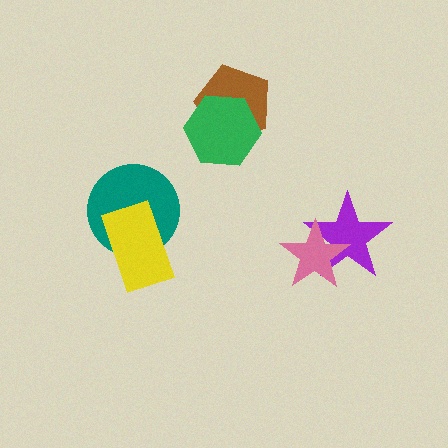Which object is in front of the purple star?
The pink star is in front of the purple star.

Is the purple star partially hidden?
Yes, it is partially covered by another shape.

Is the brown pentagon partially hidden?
Yes, it is partially covered by another shape.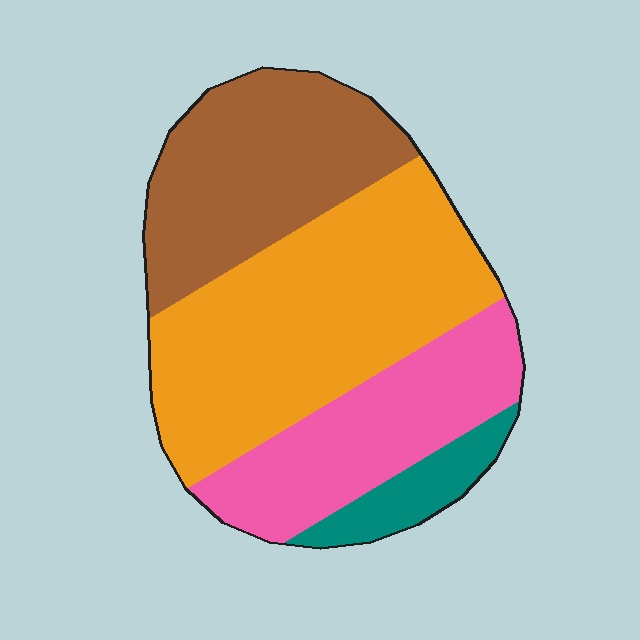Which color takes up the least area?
Teal, at roughly 5%.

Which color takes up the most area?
Orange, at roughly 40%.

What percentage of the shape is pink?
Pink takes up about one quarter (1/4) of the shape.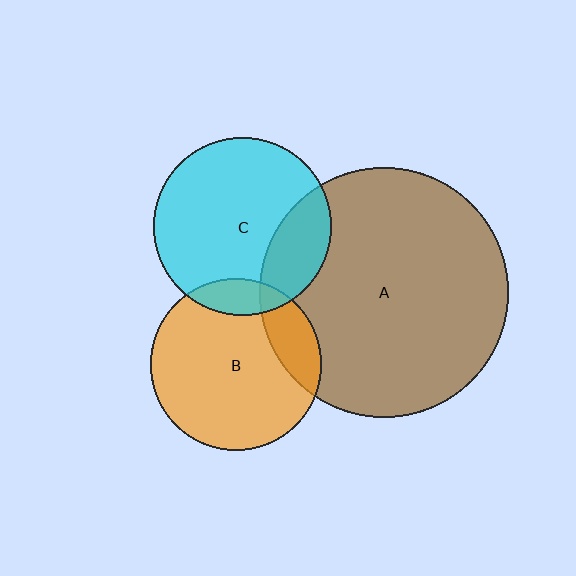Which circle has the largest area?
Circle A (brown).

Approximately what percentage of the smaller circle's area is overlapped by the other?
Approximately 10%.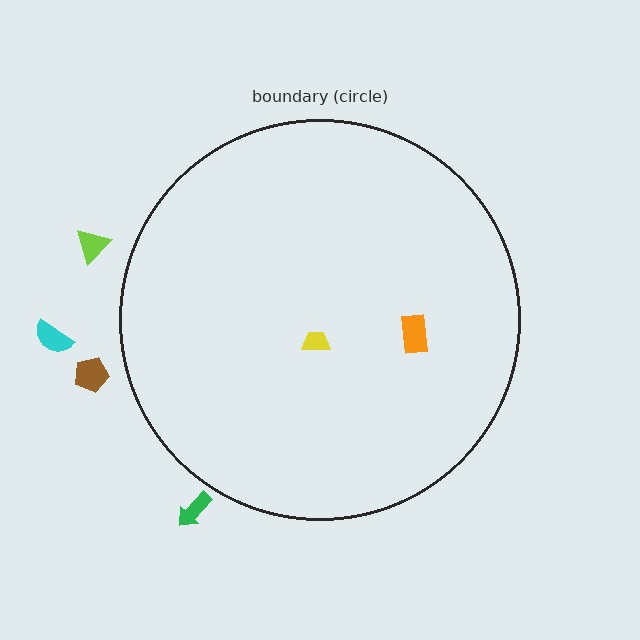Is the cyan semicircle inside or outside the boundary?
Outside.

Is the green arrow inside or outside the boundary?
Outside.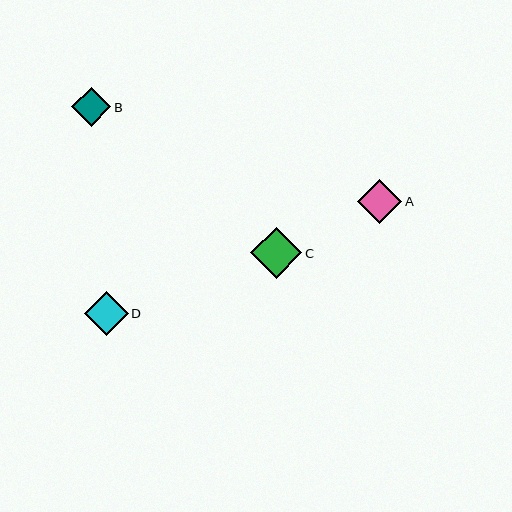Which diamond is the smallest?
Diamond B is the smallest with a size of approximately 39 pixels.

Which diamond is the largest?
Diamond C is the largest with a size of approximately 51 pixels.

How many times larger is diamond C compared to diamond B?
Diamond C is approximately 1.3 times the size of diamond B.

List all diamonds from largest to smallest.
From largest to smallest: C, D, A, B.